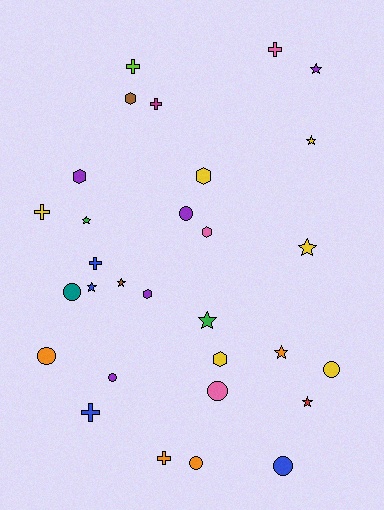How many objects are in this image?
There are 30 objects.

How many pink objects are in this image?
There are 3 pink objects.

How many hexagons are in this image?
There are 6 hexagons.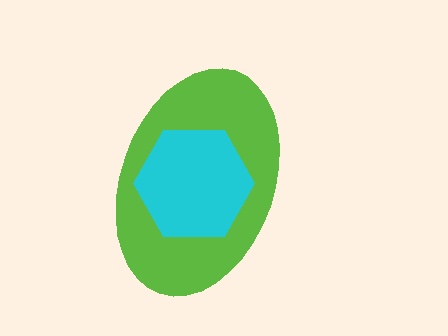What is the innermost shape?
The cyan hexagon.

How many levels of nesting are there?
2.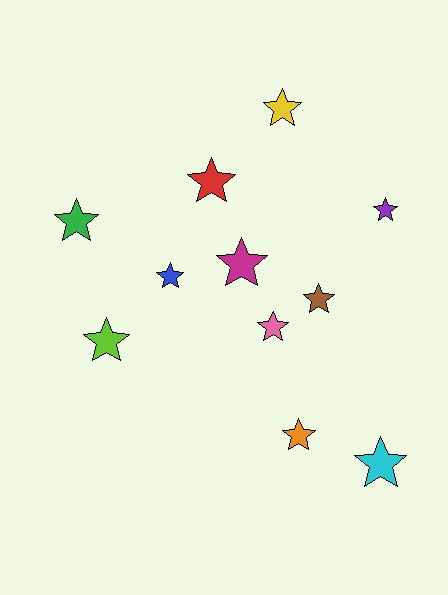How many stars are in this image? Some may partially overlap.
There are 11 stars.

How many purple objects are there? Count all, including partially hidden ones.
There is 1 purple object.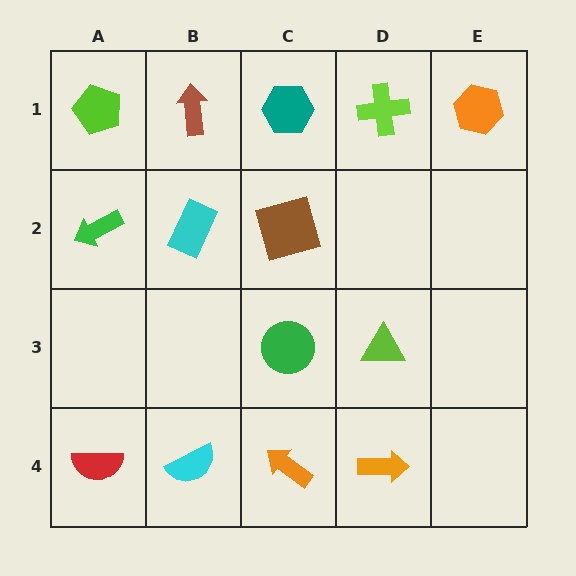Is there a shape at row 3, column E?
No, that cell is empty.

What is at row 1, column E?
An orange hexagon.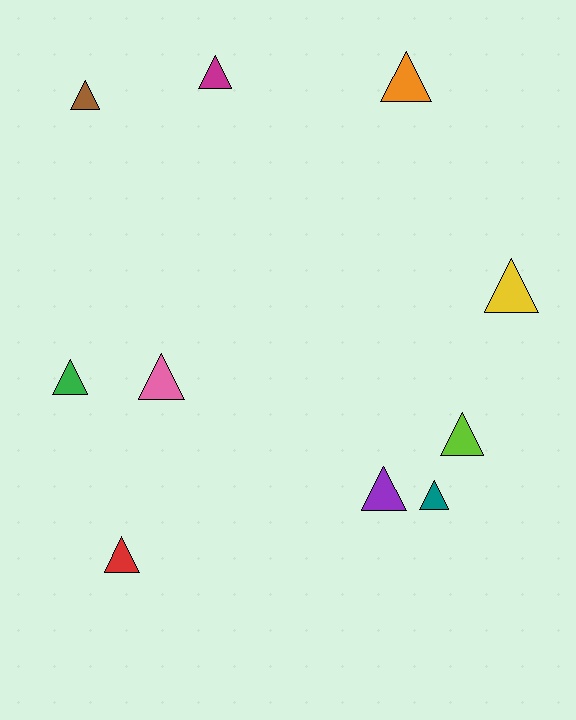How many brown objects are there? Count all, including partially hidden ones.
There is 1 brown object.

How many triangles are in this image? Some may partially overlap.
There are 10 triangles.